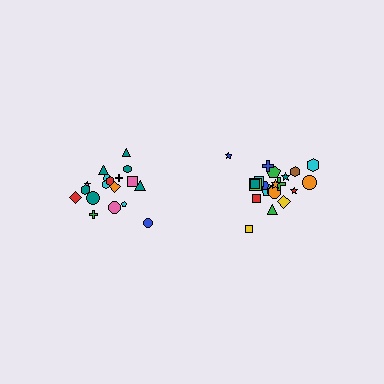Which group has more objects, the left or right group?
The right group.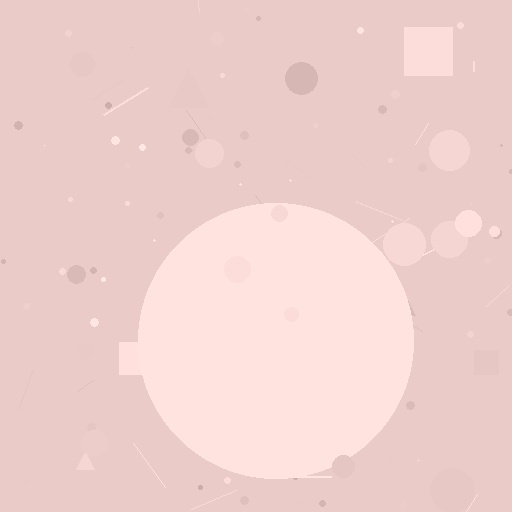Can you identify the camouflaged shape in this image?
The camouflaged shape is a circle.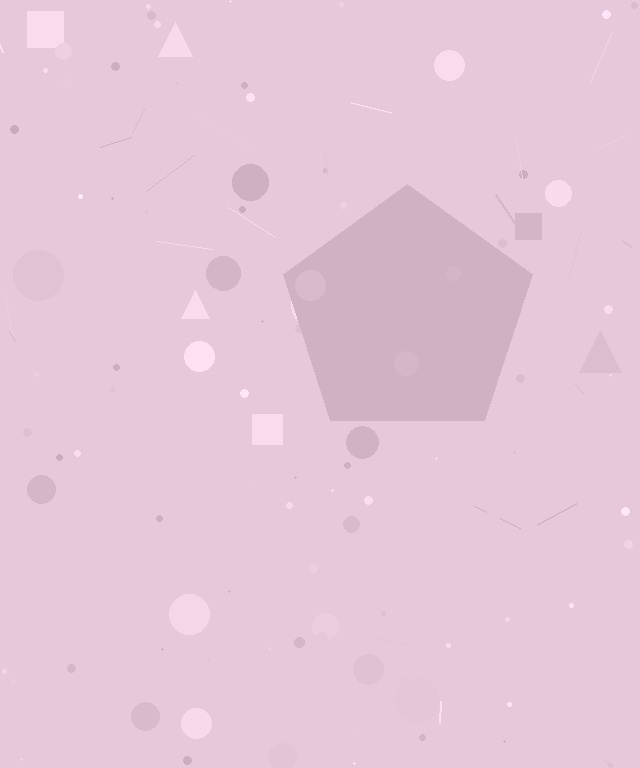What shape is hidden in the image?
A pentagon is hidden in the image.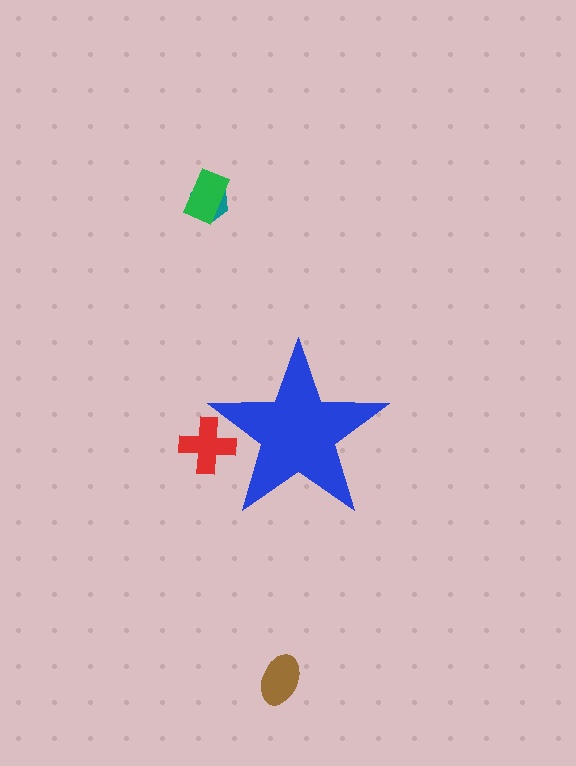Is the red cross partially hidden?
Yes, the red cross is partially hidden behind the blue star.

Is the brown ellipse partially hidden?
No, the brown ellipse is fully visible.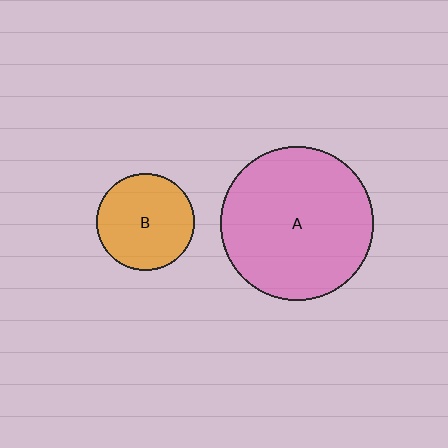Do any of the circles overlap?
No, none of the circles overlap.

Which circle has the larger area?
Circle A (pink).